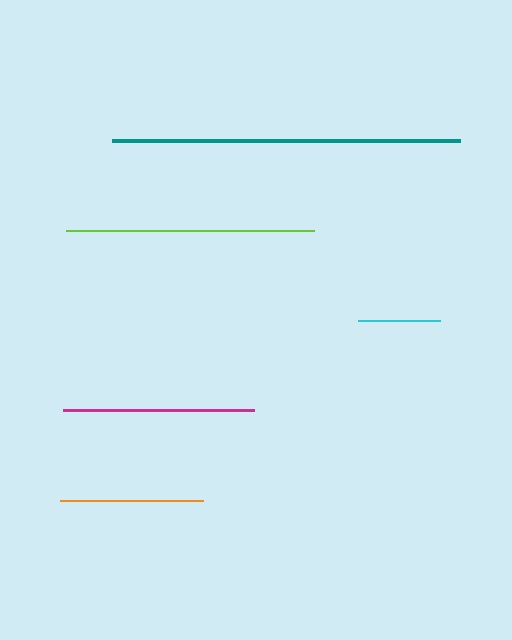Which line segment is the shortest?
The cyan line is the shortest at approximately 81 pixels.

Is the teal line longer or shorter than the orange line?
The teal line is longer than the orange line.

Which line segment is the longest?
The teal line is the longest at approximately 349 pixels.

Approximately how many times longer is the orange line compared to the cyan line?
The orange line is approximately 1.7 times the length of the cyan line.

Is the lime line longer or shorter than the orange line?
The lime line is longer than the orange line.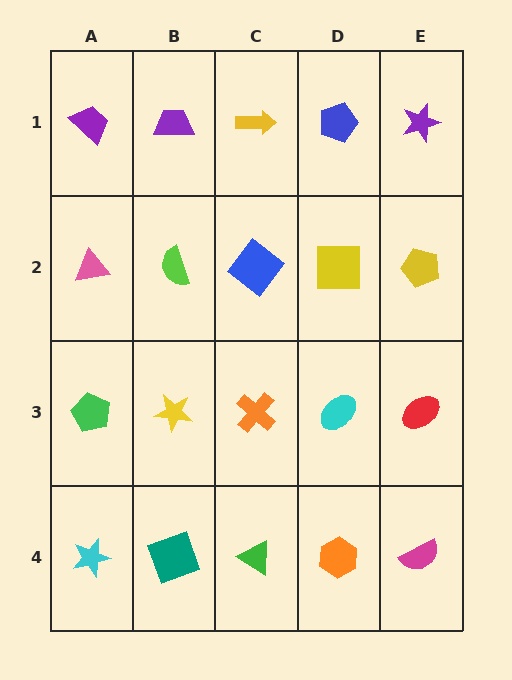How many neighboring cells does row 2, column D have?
4.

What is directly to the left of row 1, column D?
A yellow arrow.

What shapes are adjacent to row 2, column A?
A purple trapezoid (row 1, column A), a green pentagon (row 3, column A), a lime semicircle (row 2, column B).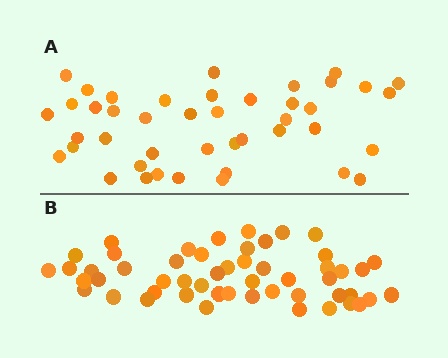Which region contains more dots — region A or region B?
Region B (the bottom region) has more dots.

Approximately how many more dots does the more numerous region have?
Region B has roughly 8 or so more dots than region A.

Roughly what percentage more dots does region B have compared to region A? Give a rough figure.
About 20% more.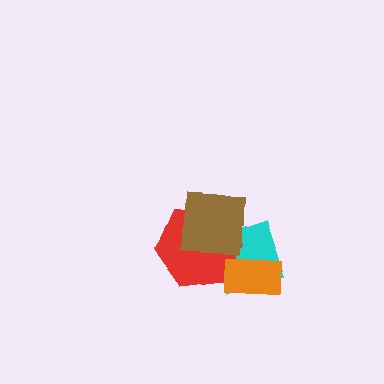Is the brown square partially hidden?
No, no other shape covers it.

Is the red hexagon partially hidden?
Yes, it is partially covered by another shape.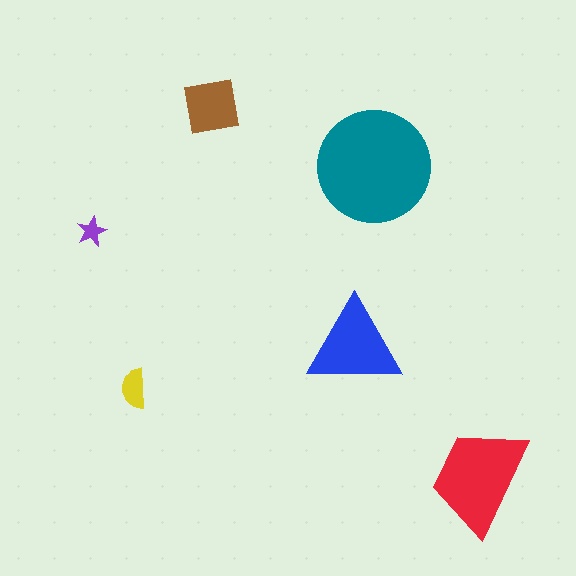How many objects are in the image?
There are 6 objects in the image.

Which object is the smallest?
The purple star.